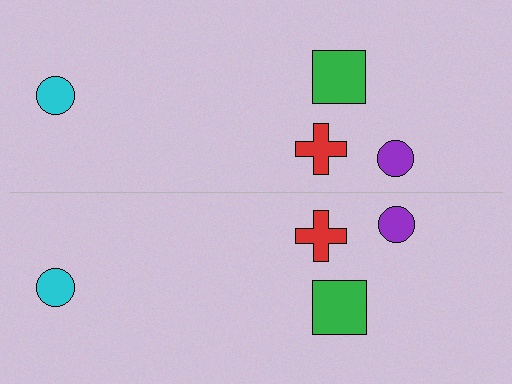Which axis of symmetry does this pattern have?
The pattern has a horizontal axis of symmetry running through the center of the image.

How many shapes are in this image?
There are 8 shapes in this image.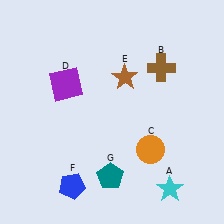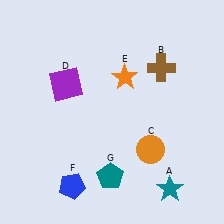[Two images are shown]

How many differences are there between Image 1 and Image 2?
There are 2 differences between the two images.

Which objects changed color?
A changed from cyan to teal. E changed from brown to orange.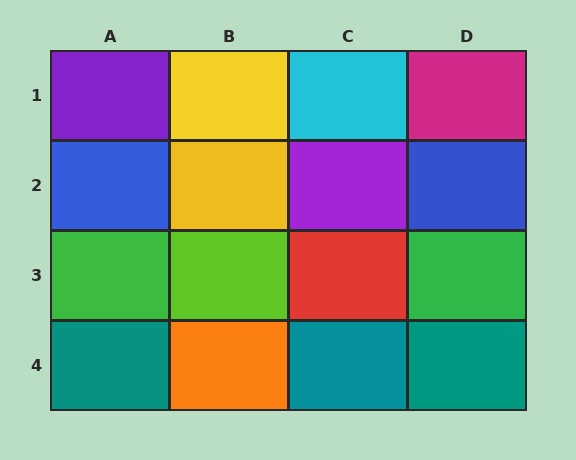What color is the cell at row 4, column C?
Teal.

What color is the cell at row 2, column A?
Blue.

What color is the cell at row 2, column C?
Purple.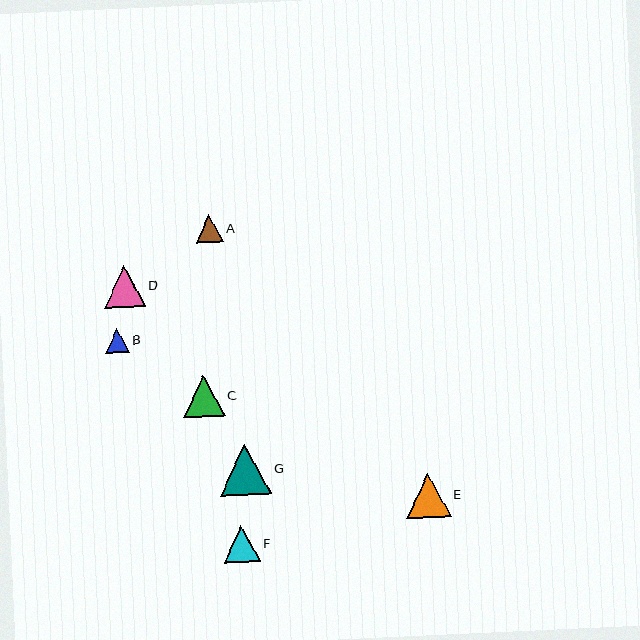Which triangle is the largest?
Triangle G is the largest with a size of approximately 51 pixels.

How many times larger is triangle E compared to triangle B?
Triangle E is approximately 1.8 times the size of triangle B.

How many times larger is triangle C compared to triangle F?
Triangle C is approximately 1.1 times the size of triangle F.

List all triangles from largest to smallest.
From largest to smallest: G, E, C, D, F, A, B.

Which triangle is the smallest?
Triangle B is the smallest with a size of approximately 24 pixels.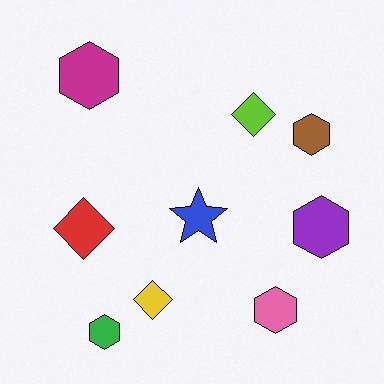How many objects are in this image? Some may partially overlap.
There are 9 objects.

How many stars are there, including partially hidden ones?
There is 1 star.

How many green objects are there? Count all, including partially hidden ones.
There is 1 green object.